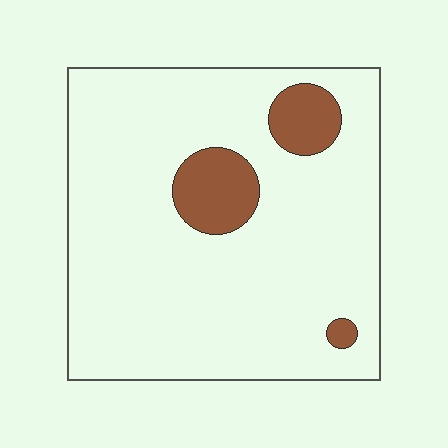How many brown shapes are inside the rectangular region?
3.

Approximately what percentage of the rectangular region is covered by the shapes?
Approximately 10%.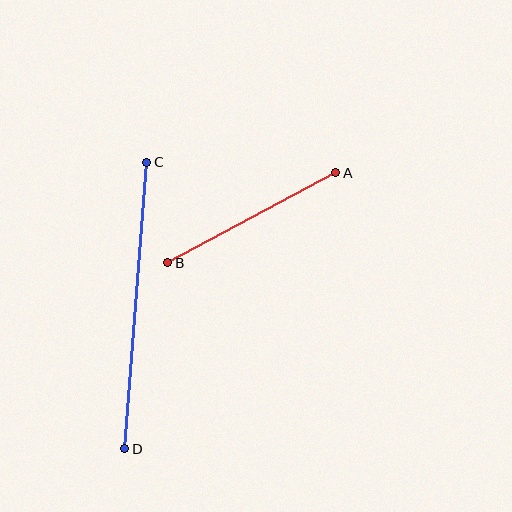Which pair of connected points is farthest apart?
Points C and D are farthest apart.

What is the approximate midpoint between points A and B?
The midpoint is at approximately (252, 218) pixels.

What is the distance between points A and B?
The distance is approximately 191 pixels.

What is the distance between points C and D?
The distance is approximately 287 pixels.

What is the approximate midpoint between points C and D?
The midpoint is at approximately (136, 306) pixels.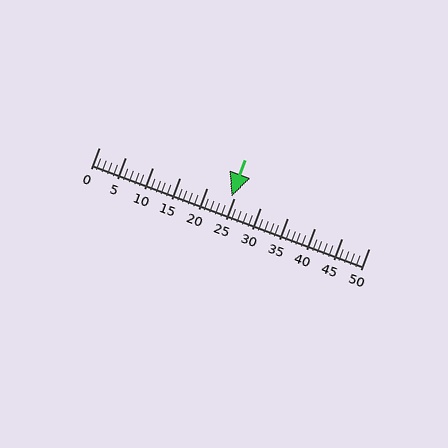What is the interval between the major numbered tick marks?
The major tick marks are spaced 5 units apart.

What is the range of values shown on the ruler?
The ruler shows values from 0 to 50.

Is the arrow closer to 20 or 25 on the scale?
The arrow is closer to 25.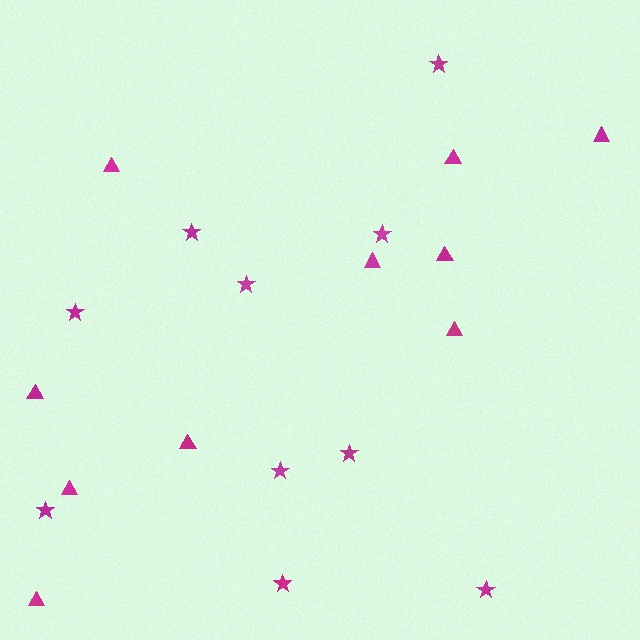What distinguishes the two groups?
There are 2 groups: one group of stars (10) and one group of triangles (10).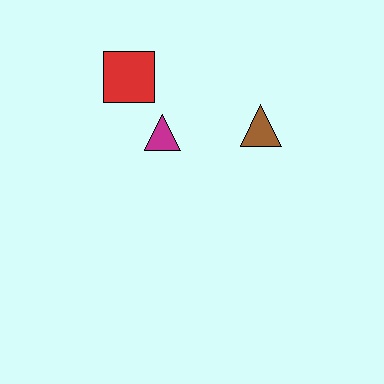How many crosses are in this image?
There are no crosses.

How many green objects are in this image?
There are no green objects.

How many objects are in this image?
There are 3 objects.